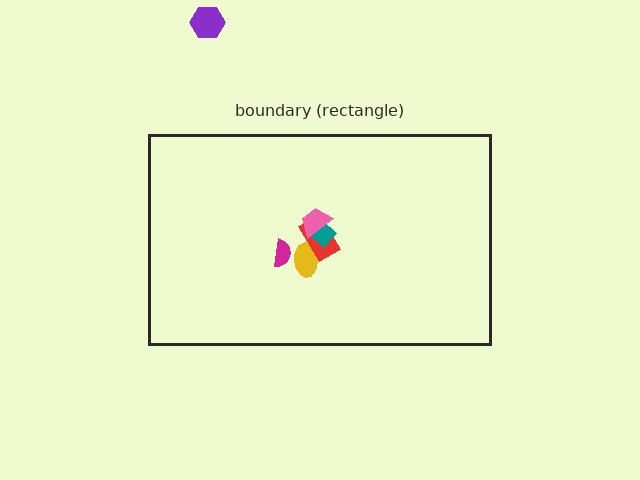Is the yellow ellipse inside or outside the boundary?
Inside.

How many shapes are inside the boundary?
5 inside, 1 outside.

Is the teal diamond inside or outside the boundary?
Inside.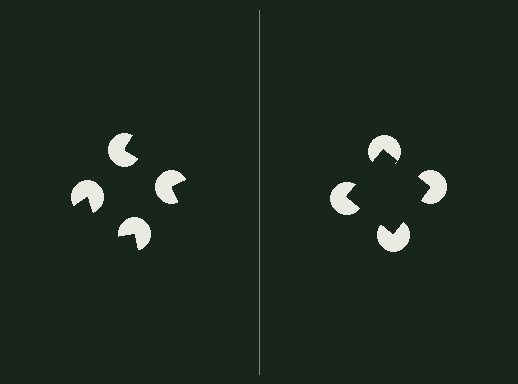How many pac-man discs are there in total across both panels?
8 — 4 on each side.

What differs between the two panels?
The pac-man discs are positioned identically on both sides; only the wedge orientations differ. On the right they align to a square; on the left they are misaligned.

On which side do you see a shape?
An illusory square appears on the right side. On the left side the wedge cuts are rotated, so no coherent shape forms.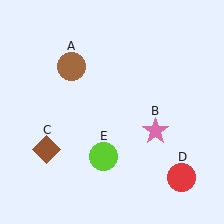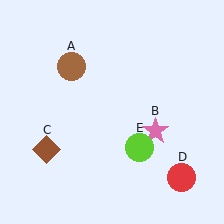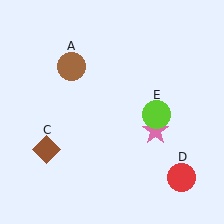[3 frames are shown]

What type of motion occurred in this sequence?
The lime circle (object E) rotated counterclockwise around the center of the scene.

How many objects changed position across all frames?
1 object changed position: lime circle (object E).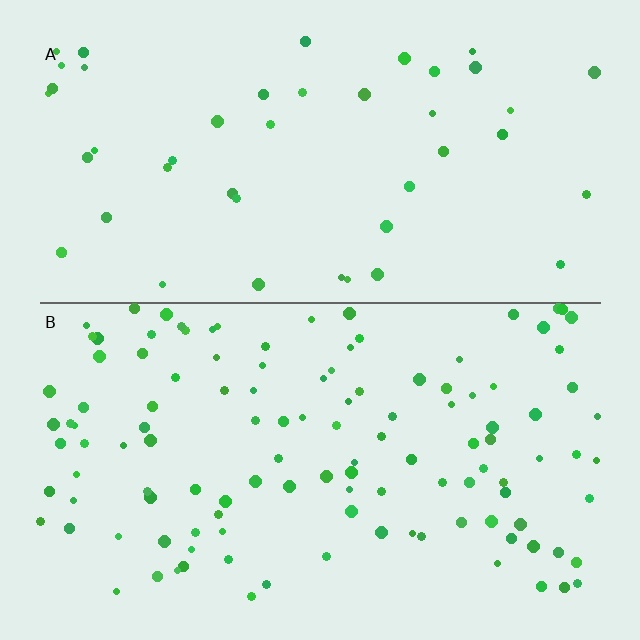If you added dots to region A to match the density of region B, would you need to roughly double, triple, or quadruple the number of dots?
Approximately triple.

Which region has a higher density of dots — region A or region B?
B (the bottom).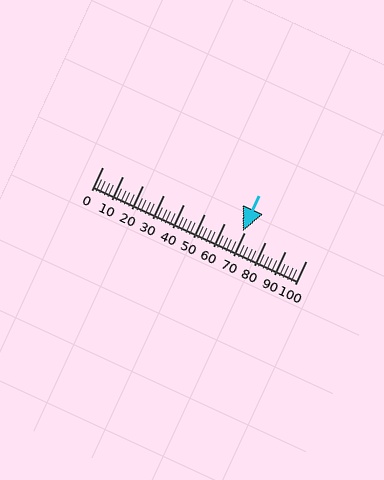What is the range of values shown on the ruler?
The ruler shows values from 0 to 100.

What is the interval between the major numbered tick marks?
The major tick marks are spaced 10 units apart.